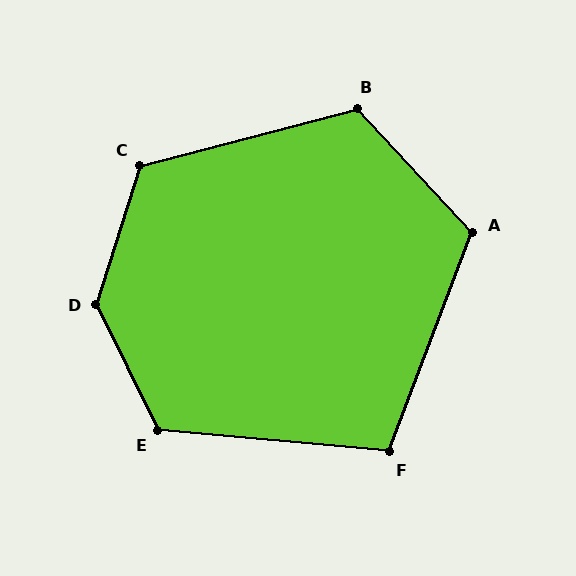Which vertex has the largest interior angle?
D, at approximately 137 degrees.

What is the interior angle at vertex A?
Approximately 117 degrees (obtuse).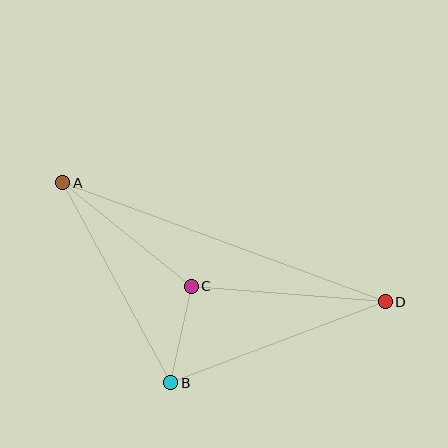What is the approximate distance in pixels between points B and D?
The distance between B and D is approximately 229 pixels.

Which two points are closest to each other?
Points B and C are closest to each other.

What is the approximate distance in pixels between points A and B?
The distance between A and B is approximately 227 pixels.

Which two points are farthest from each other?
Points A and D are farthest from each other.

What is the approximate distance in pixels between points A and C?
The distance between A and C is approximately 165 pixels.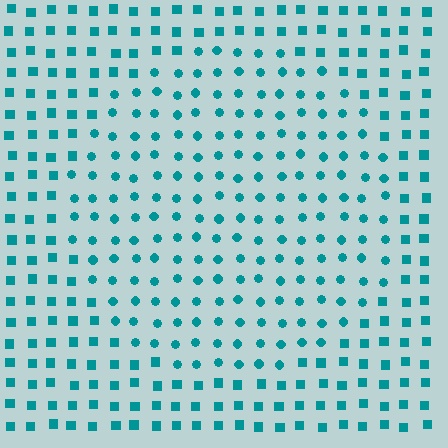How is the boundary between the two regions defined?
The boundary is defined by a change in element shape: circles inside vs. squares outside. All elements share the same color and spacing.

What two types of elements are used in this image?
The image uses circles inside the circle region and squares outside it.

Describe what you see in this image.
The image is filled with small teal elements arranged in a uniform grid. A circle-shaped region contains circles, while the surrounding area contains squares. The boundary is defined purely by the change in element shape.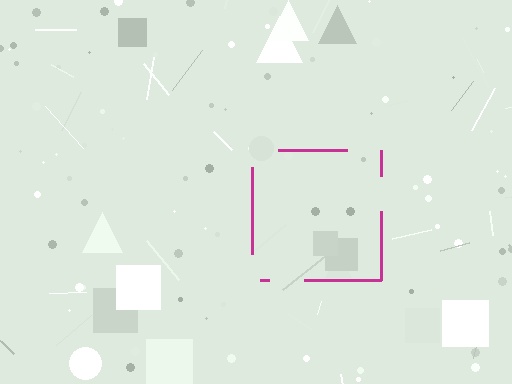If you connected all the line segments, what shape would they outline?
They would outline a square.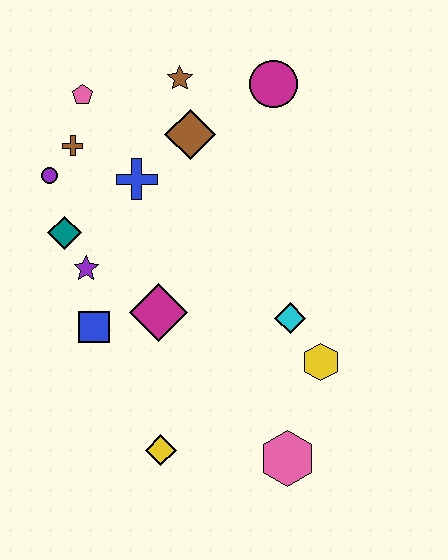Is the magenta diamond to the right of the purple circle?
Yes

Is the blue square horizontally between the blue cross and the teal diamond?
Yes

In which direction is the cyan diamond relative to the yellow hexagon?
The cyan diamond is above the yellow hexagon.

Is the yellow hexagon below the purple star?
Yes